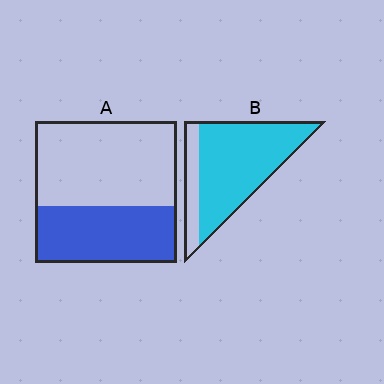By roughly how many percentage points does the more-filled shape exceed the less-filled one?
By roughly 40 percentage points (B over A).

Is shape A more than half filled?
No.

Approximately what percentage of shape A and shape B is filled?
A is approximately 40% and B is approximately 80%.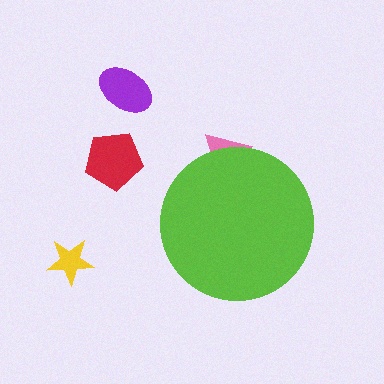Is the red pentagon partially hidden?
No, the red pentagon is fully visible.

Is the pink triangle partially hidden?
Yes, the pink triangle is partially hidden behind the lime circle.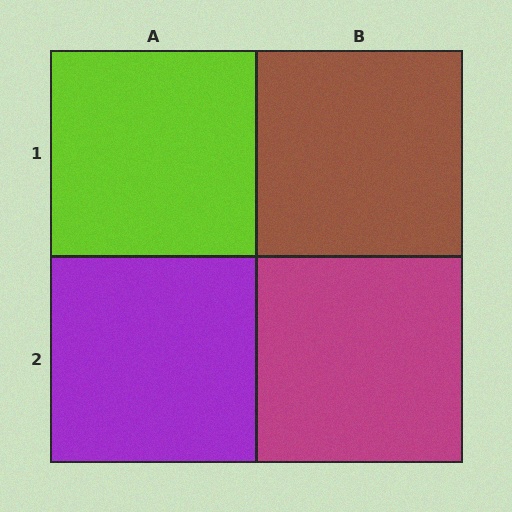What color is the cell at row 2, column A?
Purple.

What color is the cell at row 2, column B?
Magenta.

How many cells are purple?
1 cell is purple.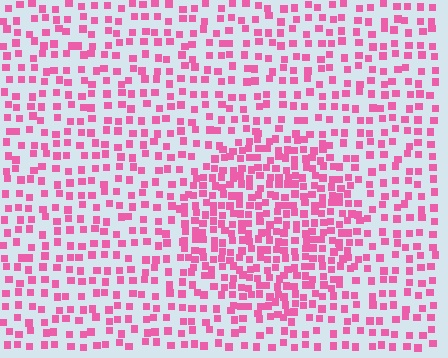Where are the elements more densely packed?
The elements are more densely packed inside the circle boundary.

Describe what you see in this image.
The image contains small pink elements arranged at two different densities. A circle-shaped region is visible where the elements are more densely packed than the surrounding area.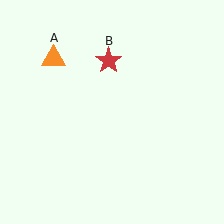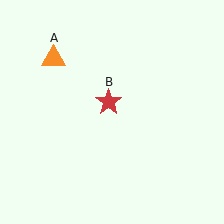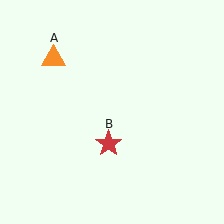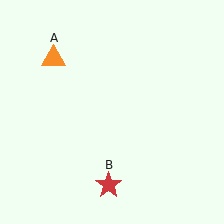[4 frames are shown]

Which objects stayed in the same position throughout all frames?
Orange triangle (object A) remained stationary.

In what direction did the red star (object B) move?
The red star (object B) moved down.